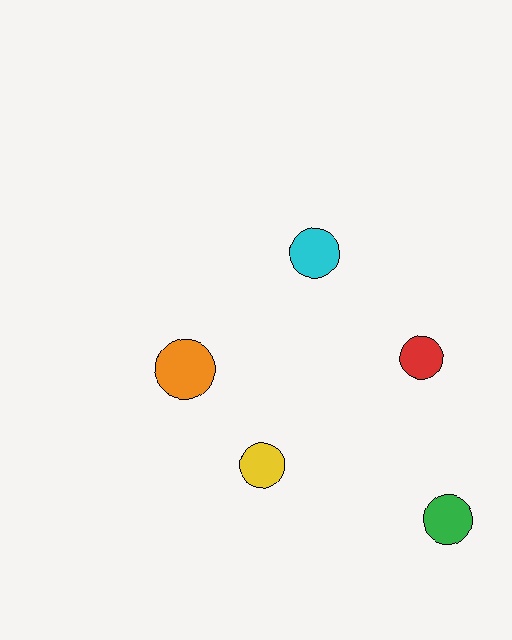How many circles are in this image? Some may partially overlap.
There are 5 circles.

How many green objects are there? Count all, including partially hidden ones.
There is 1 green object.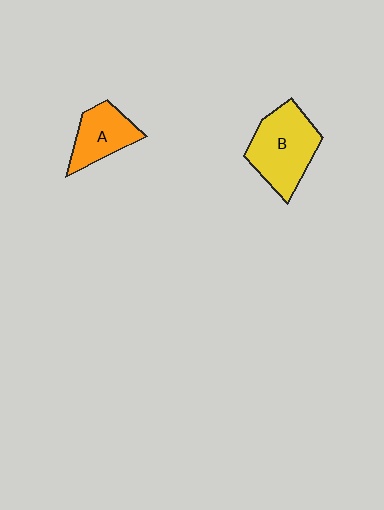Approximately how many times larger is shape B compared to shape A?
Approximately 1.5 times.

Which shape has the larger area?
Shape B (yellow).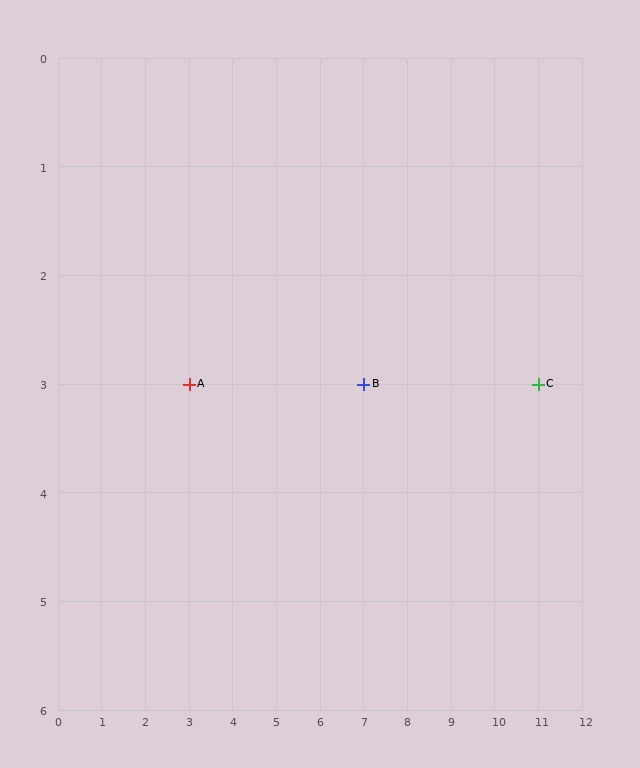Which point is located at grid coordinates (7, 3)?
Point B is at (7, 3).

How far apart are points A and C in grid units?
Points A and C are 8 columns apart.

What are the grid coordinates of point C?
Point C is at grid coordinates (11, 3).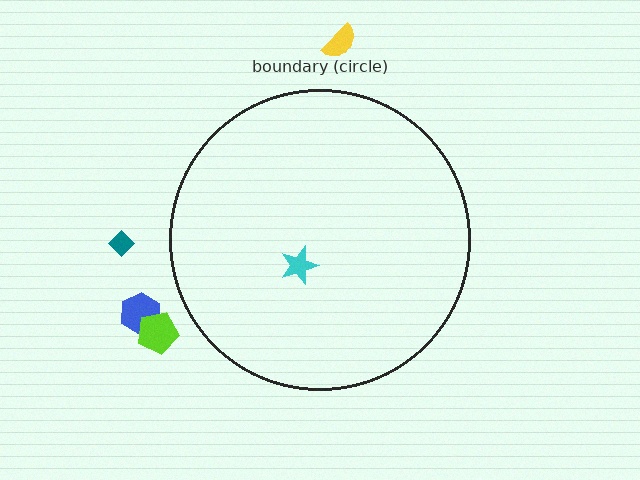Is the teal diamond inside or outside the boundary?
Outside.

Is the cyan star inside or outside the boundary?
Inside.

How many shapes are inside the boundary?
1 inside, 4 outside.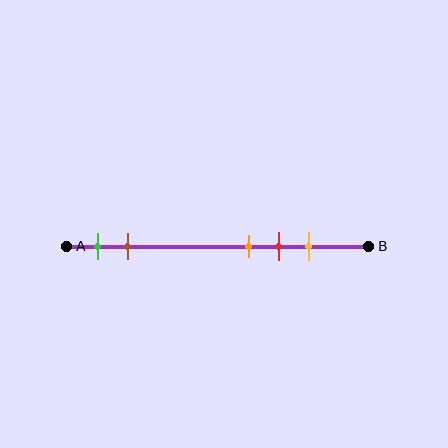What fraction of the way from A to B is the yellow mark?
The yellow mark is approximately 80% (0.8) of the way from A to B.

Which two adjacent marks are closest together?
The orange and red marks are the closest adjacent pair.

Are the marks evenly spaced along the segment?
No, the marks are not evenly spaced.